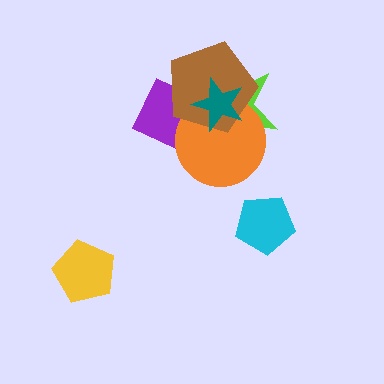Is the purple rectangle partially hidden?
Yes, it is partially covered by another shape.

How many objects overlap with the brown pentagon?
4 objects overlap with the brown pentagon.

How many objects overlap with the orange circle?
4 objects overlap with the orange circle.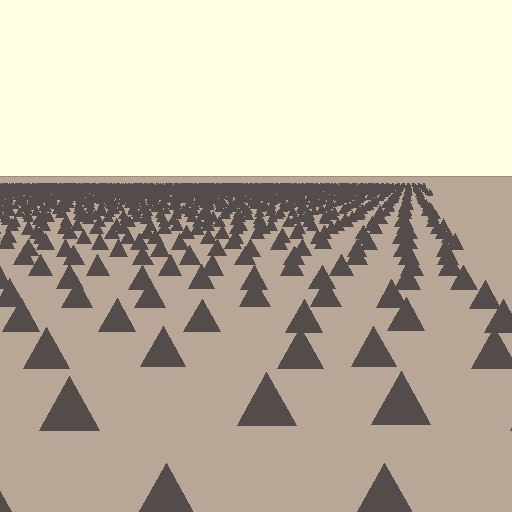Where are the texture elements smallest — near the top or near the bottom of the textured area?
Near the top.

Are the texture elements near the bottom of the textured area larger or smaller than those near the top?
Larger. Near the bottom, elements are closer to the viewer and appear at a bigger on-screen size.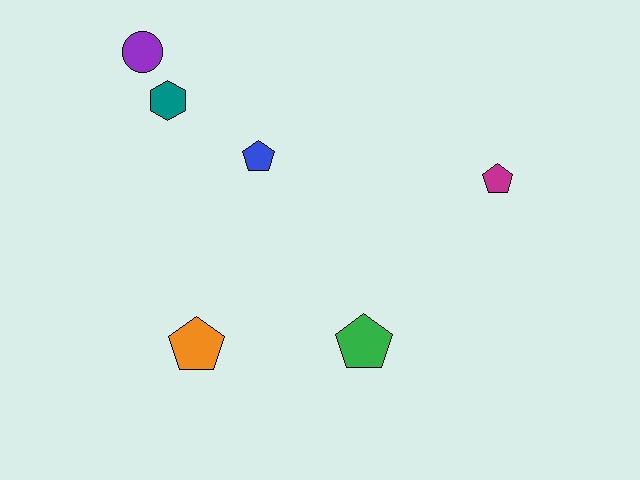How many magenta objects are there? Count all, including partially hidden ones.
There is 1 magenta object.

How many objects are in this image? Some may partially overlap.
There are 6 objects.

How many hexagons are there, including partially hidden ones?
There is 1 hexagon.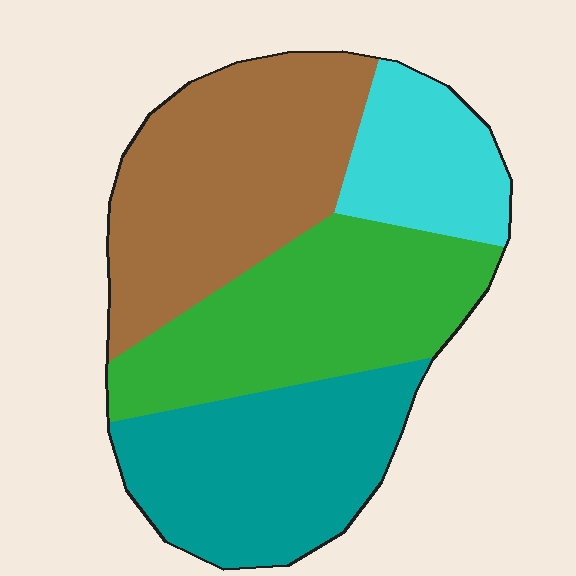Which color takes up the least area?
Cyan, at roughly 15%.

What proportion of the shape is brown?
Brown takes up between a sixth and a third of the shape.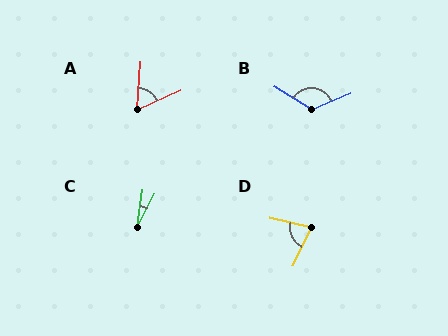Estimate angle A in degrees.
Approximately 61 degrees.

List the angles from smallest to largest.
C (19°), A (61°), D (77°), B (125°).